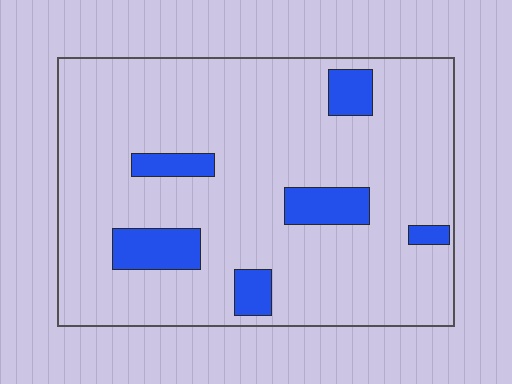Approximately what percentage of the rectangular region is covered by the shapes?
Approximately 15%.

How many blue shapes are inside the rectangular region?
6.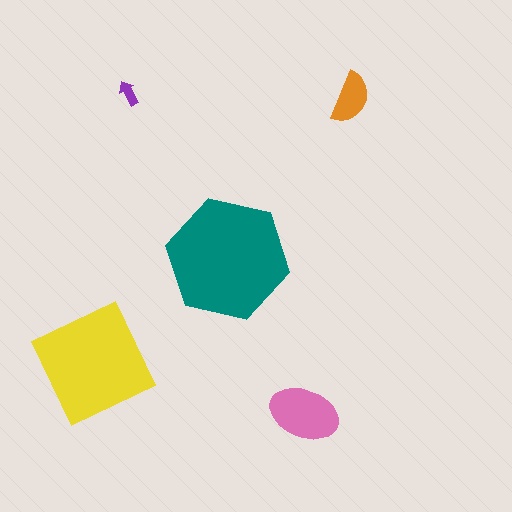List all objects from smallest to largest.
The purple arrow, the orange semicircle, the pink ellipse, the yellow square, the teal hexagon.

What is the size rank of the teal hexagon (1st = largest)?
1st.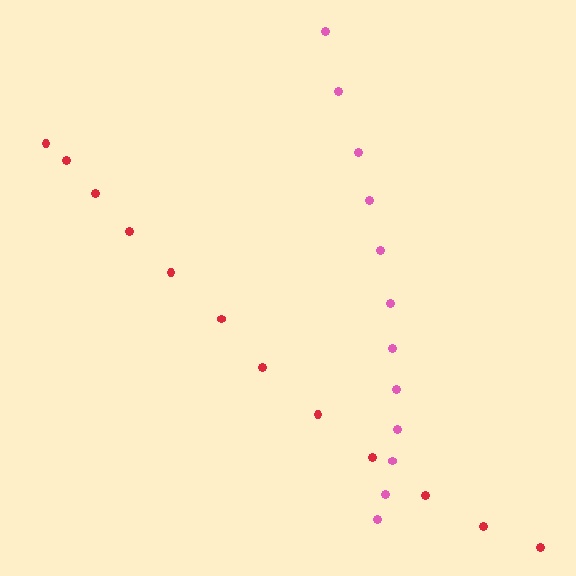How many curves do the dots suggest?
There are 2 distinct paths.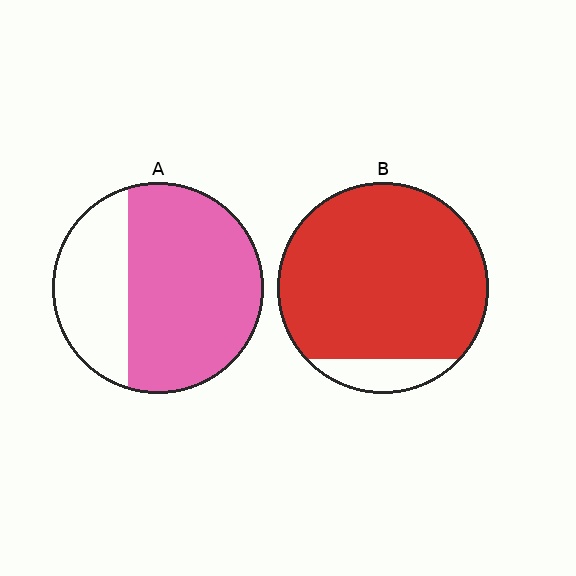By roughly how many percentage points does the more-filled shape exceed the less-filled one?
By roughly 20 percentage points (B over A).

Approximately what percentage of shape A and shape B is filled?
A is approximately 70% and B is approximately 90%.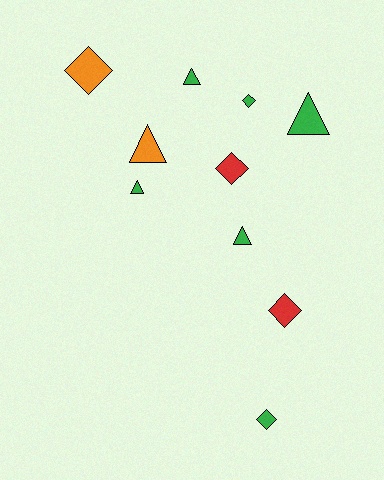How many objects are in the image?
There are 10 objects.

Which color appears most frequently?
Green, with 6 objects.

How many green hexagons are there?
There are no green hexagons.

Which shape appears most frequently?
Diamond, with 5 objects.